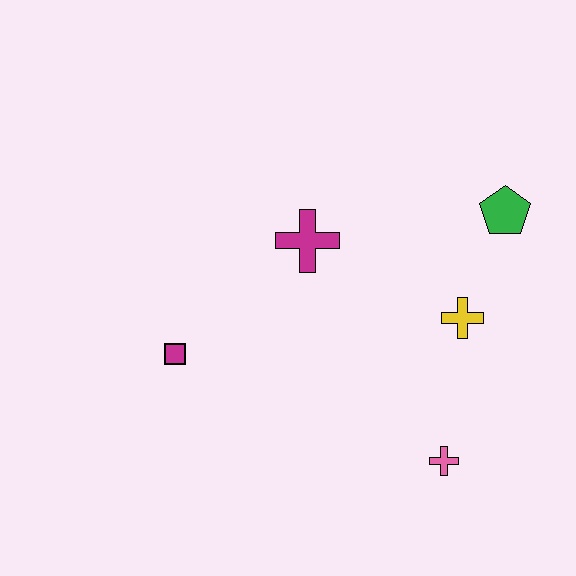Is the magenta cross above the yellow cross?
Yes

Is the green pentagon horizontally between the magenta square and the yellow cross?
No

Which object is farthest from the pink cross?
The magenta square is farthest from the pink cross.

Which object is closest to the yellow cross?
The green pentagon is closest to the yellow cross.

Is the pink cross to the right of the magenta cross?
Yes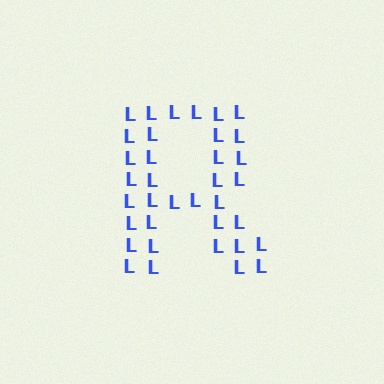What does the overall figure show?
The overall figure shows the letter R.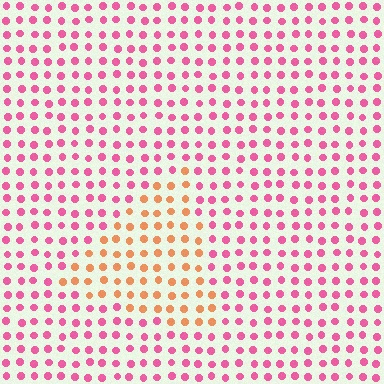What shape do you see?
I see a triangle.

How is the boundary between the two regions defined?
The boundary is defined purely by a slight shift in hue (about 50 degrees). Spacing, size, and orientation are identical on both sides.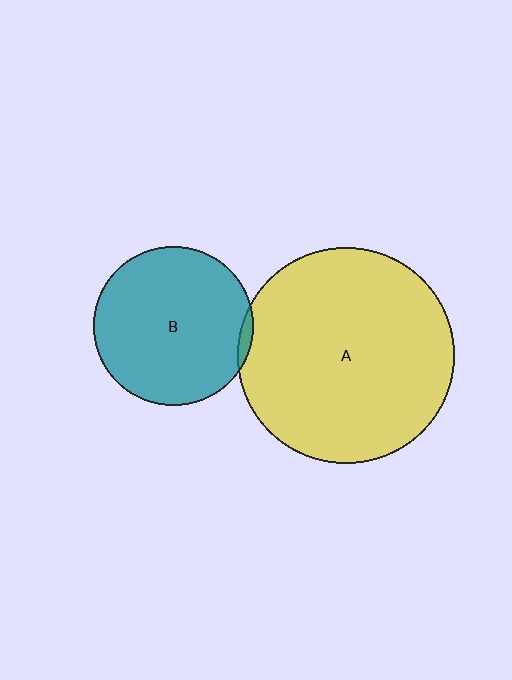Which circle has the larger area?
Circle A (yellow).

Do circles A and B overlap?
Yes.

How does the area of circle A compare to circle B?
Approximately 1.8 times.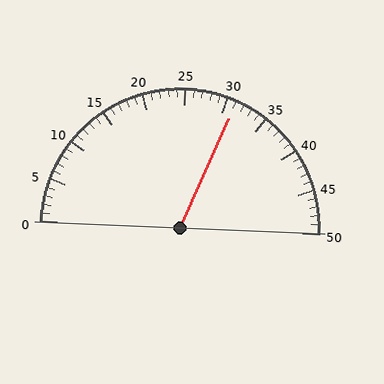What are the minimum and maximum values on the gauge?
The gauge ranges from 0 to 50.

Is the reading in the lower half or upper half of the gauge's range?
The reading is in the upper half of the range (0 to 50).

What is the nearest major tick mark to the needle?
The nearest major tick mark is 30.